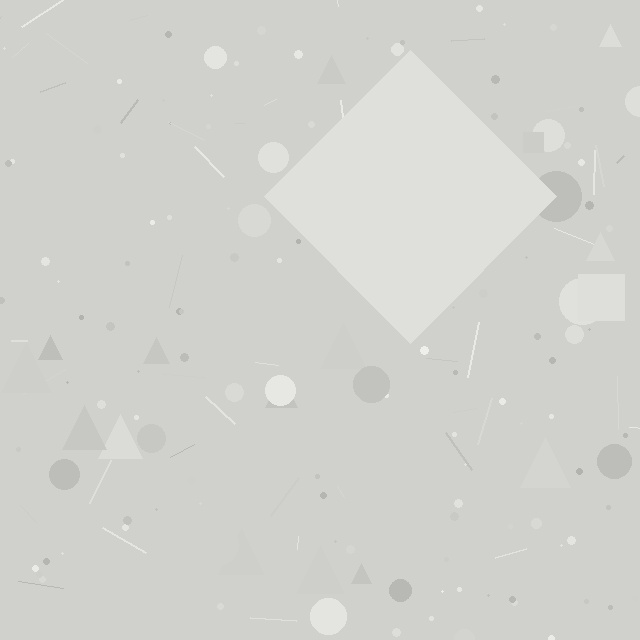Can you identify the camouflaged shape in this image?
The camouflaged shape is a diamond.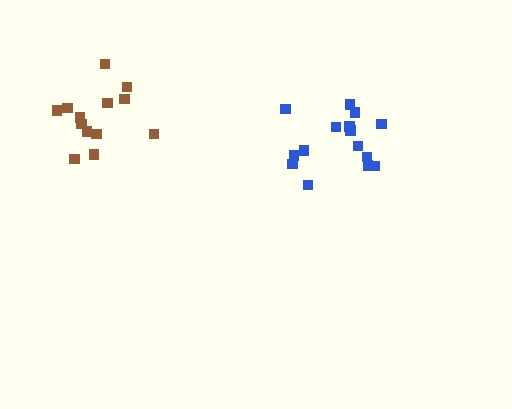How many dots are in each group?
Group 1: 16 dots, Group 2: 13 dots (29 total).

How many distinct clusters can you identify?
There are 2 distinct clusters.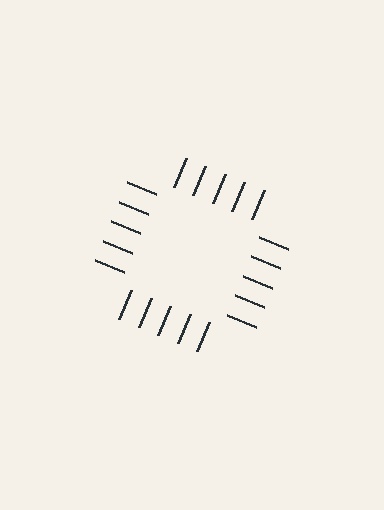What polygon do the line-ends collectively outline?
An illusory square — the line segments terminate on its edges but no continuous stroke is drawn.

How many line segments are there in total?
20 — 5 along each of the 4 edges.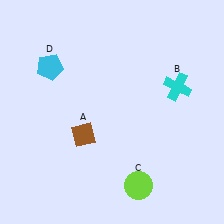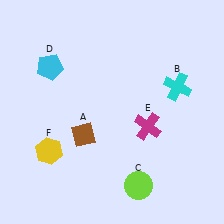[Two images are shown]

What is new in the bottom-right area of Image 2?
A magenta cross (E) was added in the bottom-right area of Image 2.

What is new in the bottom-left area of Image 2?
A yellow hexagon (F) was added in the bottom-left area of Image 2.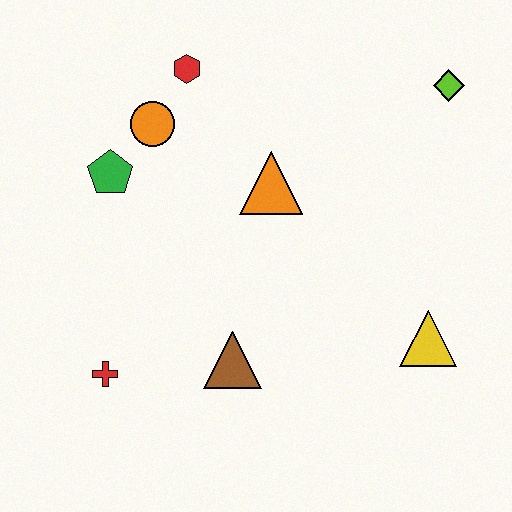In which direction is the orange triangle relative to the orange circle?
The orange triangle is to the right of the orange circle.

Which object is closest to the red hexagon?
The orange circle is closest to the red hexagon.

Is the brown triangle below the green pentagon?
Yes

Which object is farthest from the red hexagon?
The yellow triangle is farthest from the red hexagon.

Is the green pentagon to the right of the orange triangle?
No